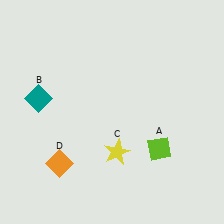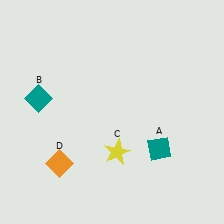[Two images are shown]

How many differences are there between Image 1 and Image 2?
There is 1 difference between the two images.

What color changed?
The diamond (A) changed from lime in Image 1 to teal in Image 2.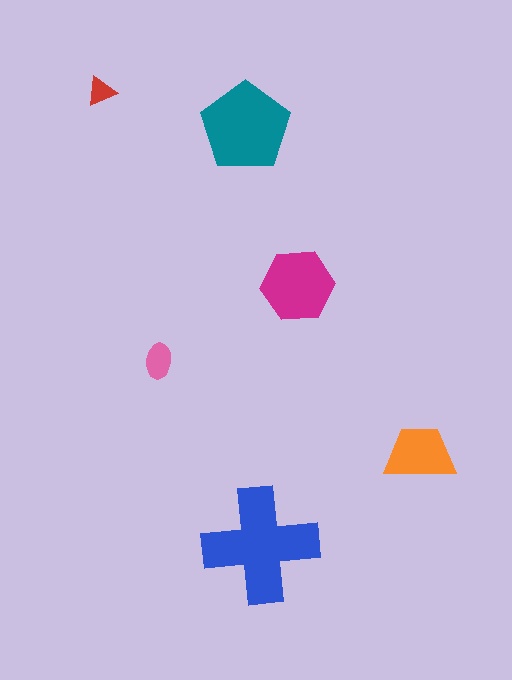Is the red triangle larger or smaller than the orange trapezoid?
Smaller.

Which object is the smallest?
The red triangle.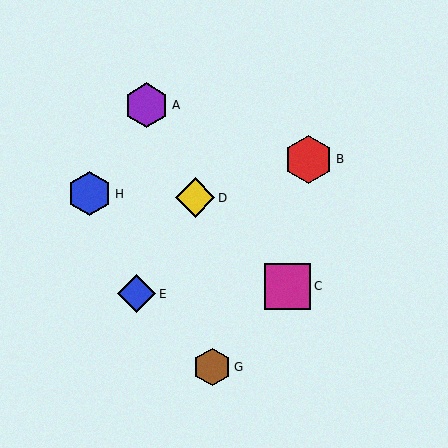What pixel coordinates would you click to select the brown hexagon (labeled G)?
Click at (212, 367) to select the brown hexagon G.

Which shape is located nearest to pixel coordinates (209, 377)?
The brown hexagon (labeled G) at (212, 367) is nearest to that location.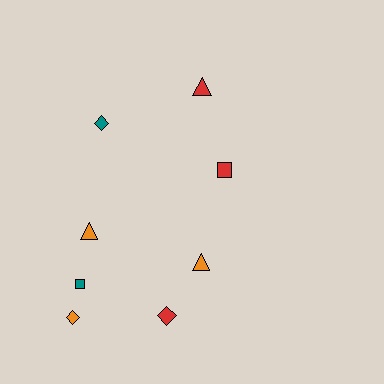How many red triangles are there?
There is 1 red triangle.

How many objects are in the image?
There are 8 objects.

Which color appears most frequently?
Red, with 3 objects.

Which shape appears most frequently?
Triangle, with 3 objects.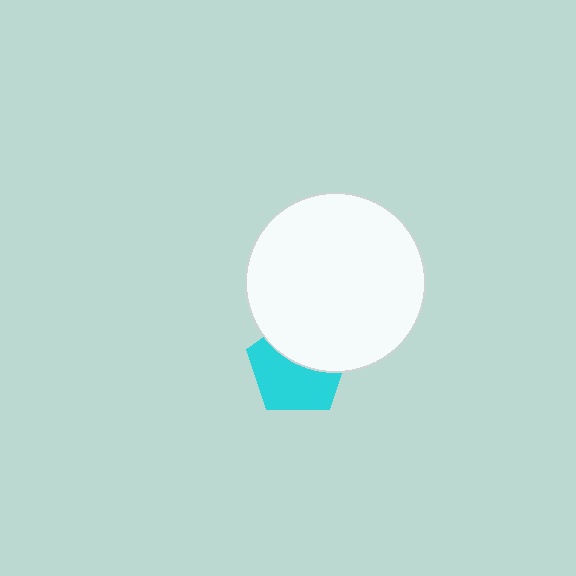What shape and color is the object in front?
The object in front is a white circle.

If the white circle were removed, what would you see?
You would see the complete cyan pentagon.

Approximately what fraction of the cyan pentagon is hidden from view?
Roughly 43% of the cyan pentagon is hidden behind the white circle.